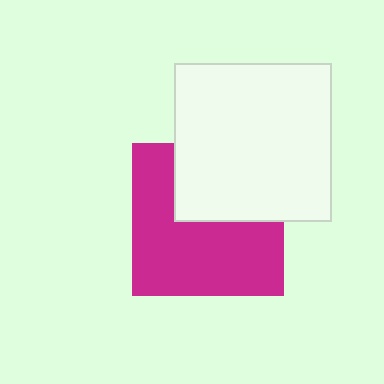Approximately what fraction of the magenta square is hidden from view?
Roughly 37% of the magenta square is hidden behind the white square.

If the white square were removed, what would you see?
You would see the complete magenta square.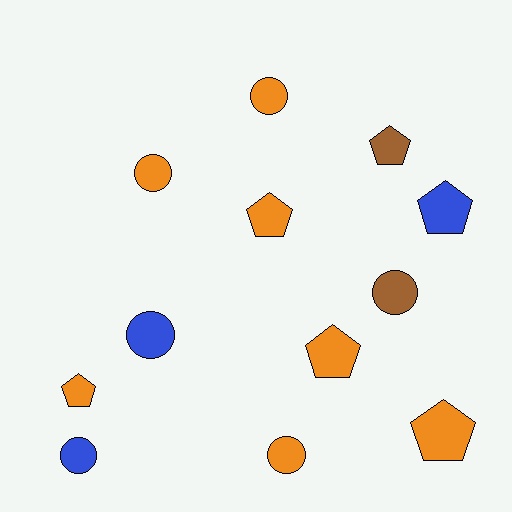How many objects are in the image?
There are 12 objects.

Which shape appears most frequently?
Circle, with 6 objects.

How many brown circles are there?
There is 1 brown circle.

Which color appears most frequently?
Orange, with 7 objects.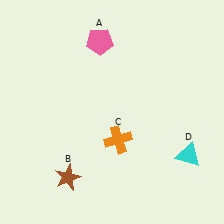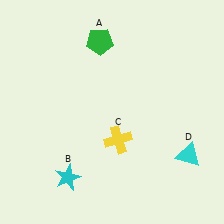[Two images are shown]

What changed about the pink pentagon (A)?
In Image 1, A is pink. In Image 2, it changed to green.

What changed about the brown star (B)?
In Image 1, B is brown. In Image 2, it changed to cyan.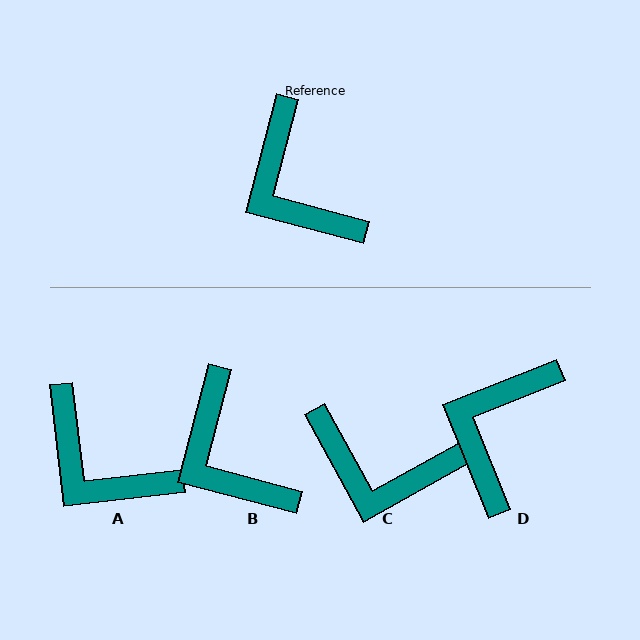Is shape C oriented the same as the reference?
No, it is off by about 44 degrees.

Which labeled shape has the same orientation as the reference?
B.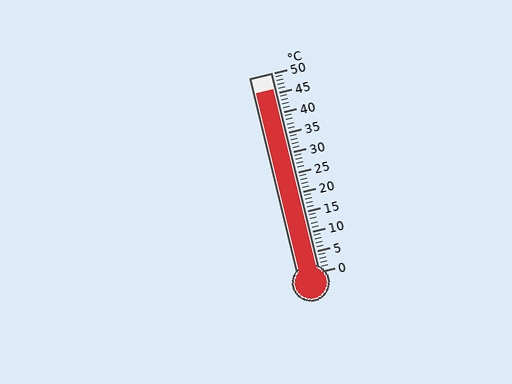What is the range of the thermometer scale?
The thermometer scale ranges from 0°C to 50°C.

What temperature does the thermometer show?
The thermometer shows approximately 46°C.